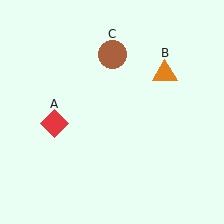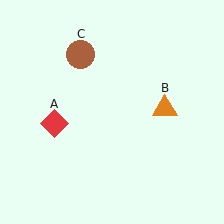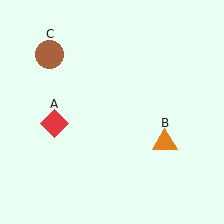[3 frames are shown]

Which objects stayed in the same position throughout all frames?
Red diamond (object A) remained stationary.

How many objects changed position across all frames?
2 objects changed position: orange triangle (object B), brown circle (object C).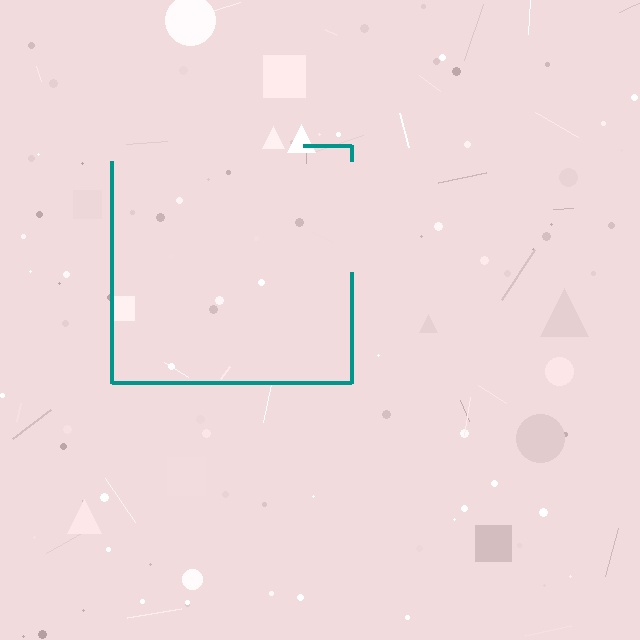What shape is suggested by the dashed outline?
The dashed outline suggests a square.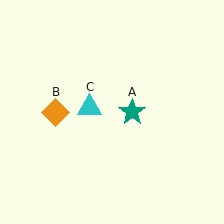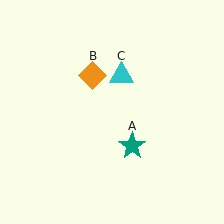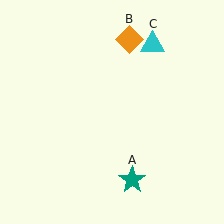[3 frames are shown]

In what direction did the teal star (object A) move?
The teal star (object A) moved down.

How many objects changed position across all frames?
3 objects changed position: teal star (object A), orange diamond (object B), cyan triangle (object C).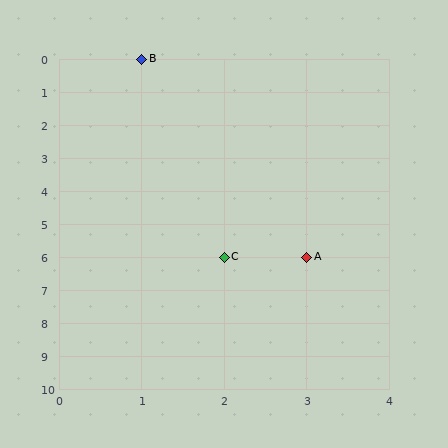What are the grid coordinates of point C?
Point C is at grid coordinates (2, 6).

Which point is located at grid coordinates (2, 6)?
Point C is at (2, 6).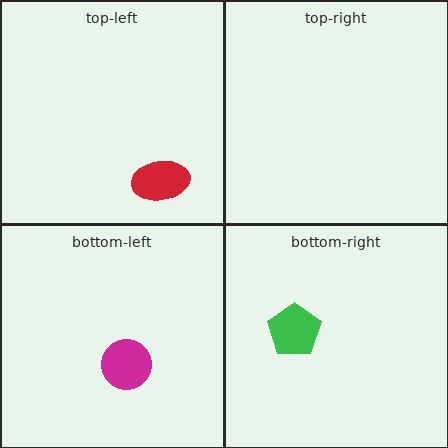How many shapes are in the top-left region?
1.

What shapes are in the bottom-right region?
The green pentagon.